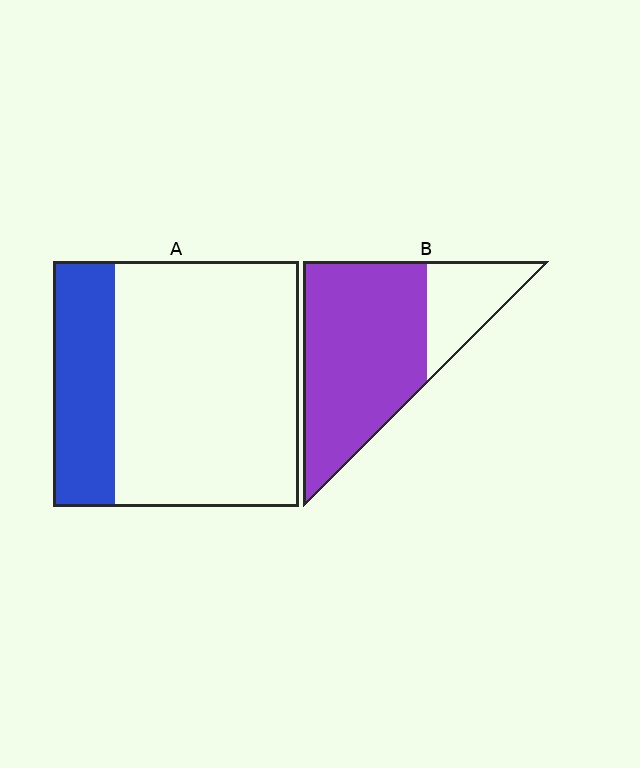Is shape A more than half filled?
No.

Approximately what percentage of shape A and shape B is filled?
A is approximately 25% and B is approximately 75%.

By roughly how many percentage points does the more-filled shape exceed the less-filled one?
By roughly 50 percentage points (B over A).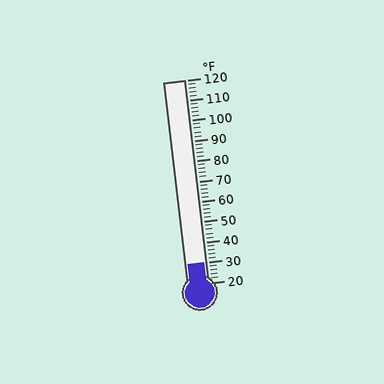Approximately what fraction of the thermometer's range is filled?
The thermometer is filled to approximately 10% of its range.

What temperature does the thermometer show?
The thermometer shows approximately 30°F.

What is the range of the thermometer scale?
The thermometer scale ranges from 20°F to 120°F.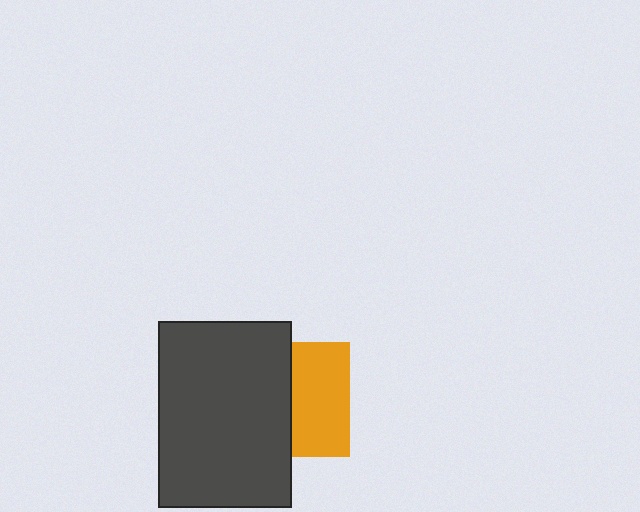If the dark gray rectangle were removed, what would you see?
You would see the complete orange square.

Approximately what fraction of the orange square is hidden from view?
Roughly 49% of the orange square is hidden behind the dark gray rectangle.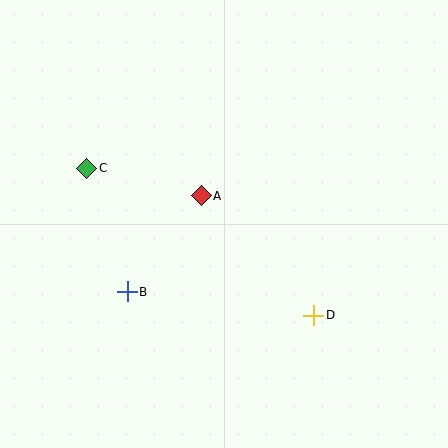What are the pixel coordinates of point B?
Point B is at (127, 292).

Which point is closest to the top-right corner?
Point A is closest to the top-right corner.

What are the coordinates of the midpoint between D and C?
The midpoint between D and C is at (200, 242).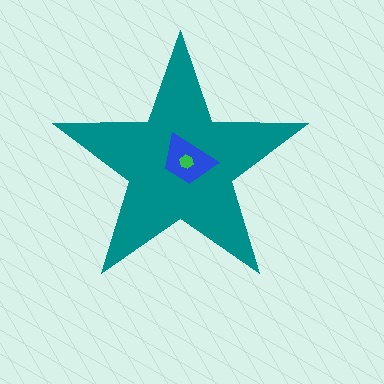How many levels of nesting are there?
3.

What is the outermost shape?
The teal star.